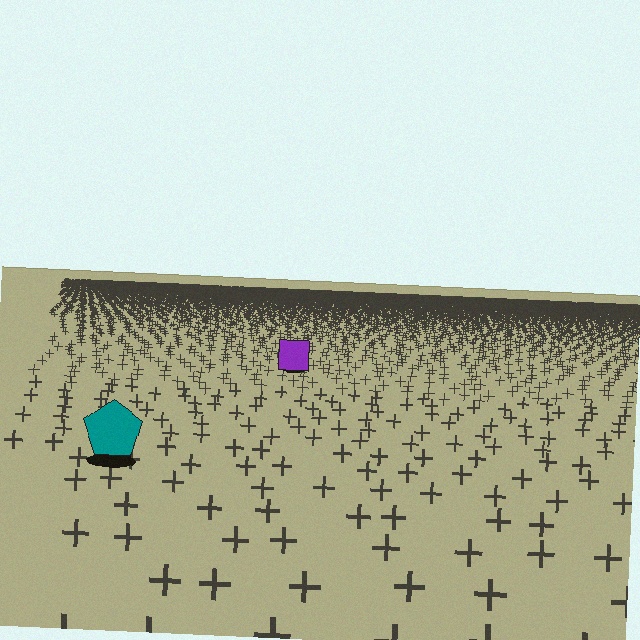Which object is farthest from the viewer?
The purple square is farthest from the viewer. It appears smaller and the ground texture around it is denser.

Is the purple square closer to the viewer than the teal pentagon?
No. The teal pentagon is closer — you can tell from the texture gradient: the ground texture is coarser near it.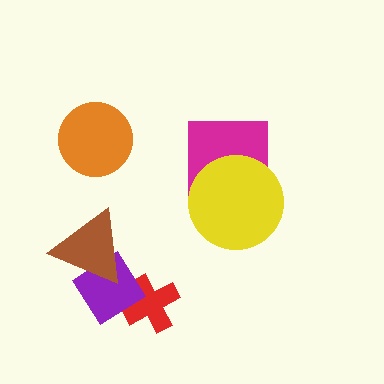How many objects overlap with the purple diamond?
2 objects overlap with the purple diamond.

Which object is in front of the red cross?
The purple diamond is in front of the red cross.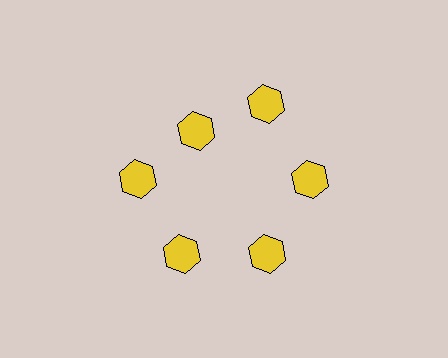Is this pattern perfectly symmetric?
No. The 6 yellow hexagons are arranged in a ring, but one element near the 11 o'clock position is pulled inward toward the center, breaking the 6-fold rotational symmetry.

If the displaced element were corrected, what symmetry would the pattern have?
It would have 6-fold rotational symmetry — the pattern would map onto itself every 60 degrees.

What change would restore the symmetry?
The symmetry would be restored by moving it outward, back onto the ring so that all 6 hexagons sit at equal angles and equal distance from the center.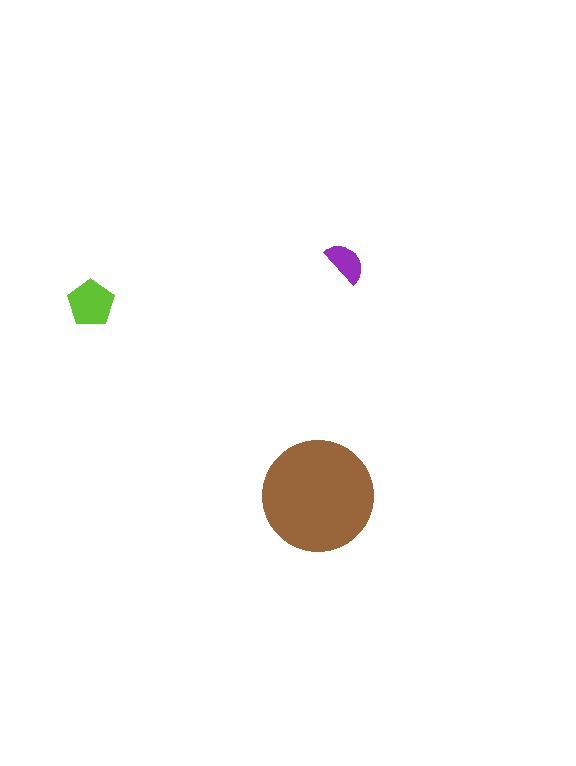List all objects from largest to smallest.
The brown circle, the lime pentagon, the purple semicircle.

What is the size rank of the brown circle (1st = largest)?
1st.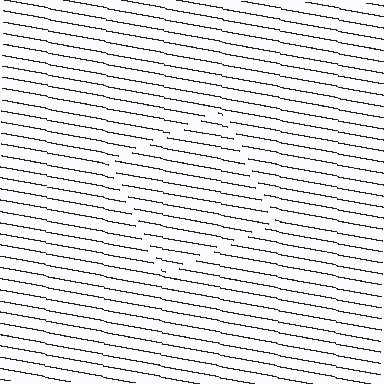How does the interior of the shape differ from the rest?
The interior of the shape contains the same grating, shifted by half a period — the contour is defined by the phase discontinuity where line-ends from the inner and outer gratings abut.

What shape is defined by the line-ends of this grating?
An illusory square. The interior of the shape contains the same grating, shifted by half a period — the contour is defined by the phase discontinuity where line-ends from the inner and outer gratings abut.